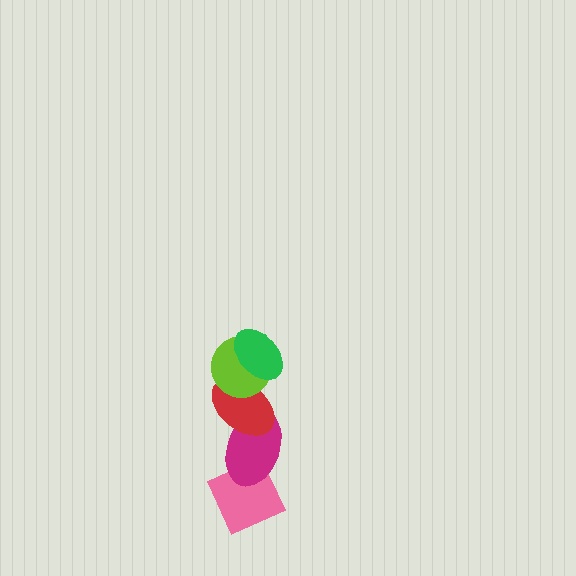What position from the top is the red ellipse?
The red ellipse is 3rd from the top.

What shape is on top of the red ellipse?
The lime circle is on top of the red ellipse.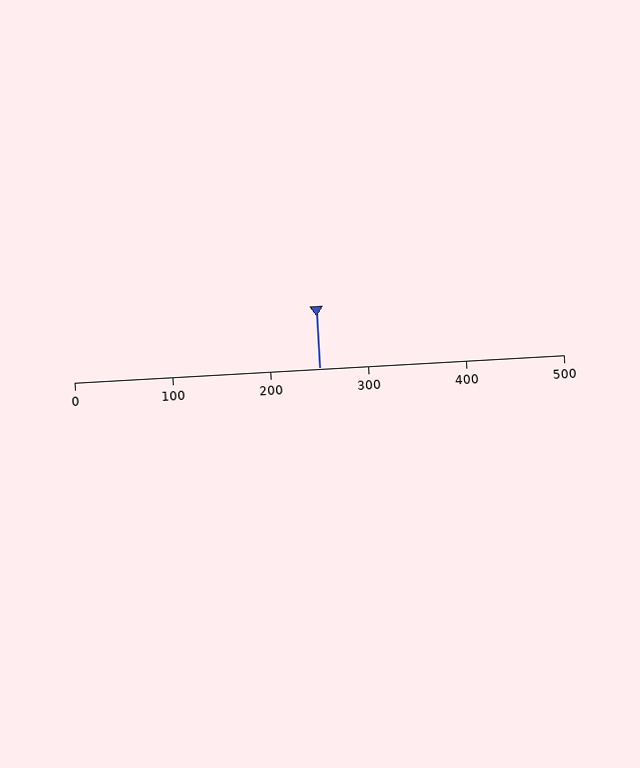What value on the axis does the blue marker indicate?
The marker indicates approximately 250.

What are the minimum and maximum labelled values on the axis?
The axis runs from 0 to 500.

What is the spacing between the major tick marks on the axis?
The major ticks are spaced 100 apart.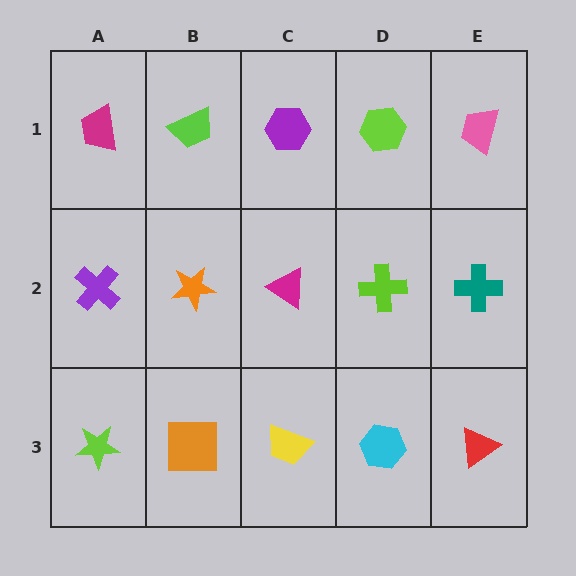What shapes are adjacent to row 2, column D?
A lime hexagon (row 1, column D), a cyan hexagon (row 3, column D), a magenta triangle (row 2, column C), a teal cross (row 2, column E).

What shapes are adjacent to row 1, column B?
An orange star (row 2, column B), a magenta trapezoid (row 1, column A), a purple hexagon (row 1, column C).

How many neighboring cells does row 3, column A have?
2.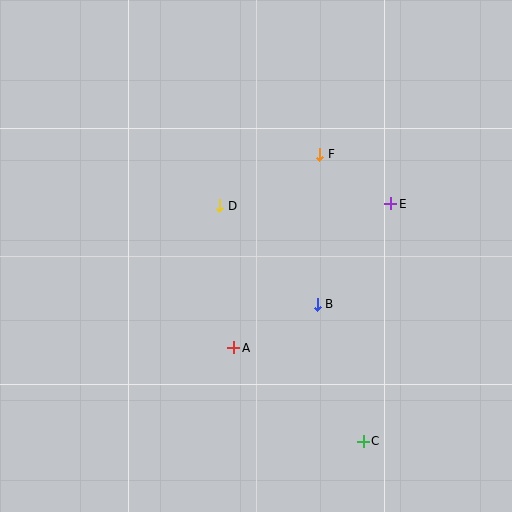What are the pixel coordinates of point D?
Point D is at (220, 206).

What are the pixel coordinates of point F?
Point F is at (320, 154).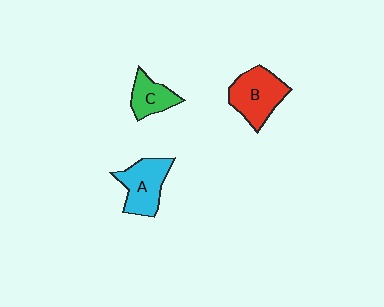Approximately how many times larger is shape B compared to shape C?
Approximately 1.6 times.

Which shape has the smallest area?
Shape C (green).